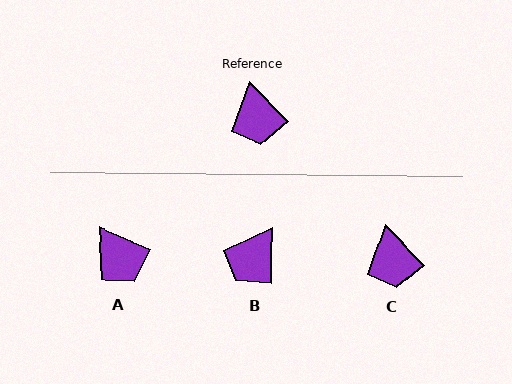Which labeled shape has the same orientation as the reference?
C.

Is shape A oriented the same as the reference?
No, it is off by about 23 degrees.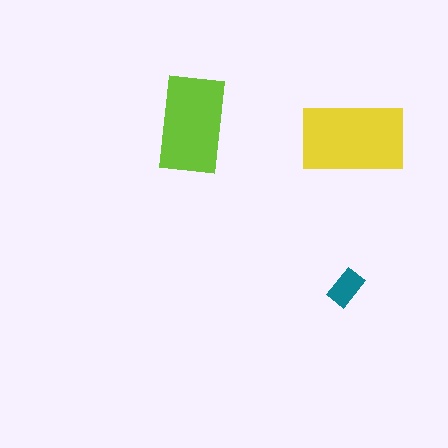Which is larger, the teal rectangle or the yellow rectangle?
The yellow one.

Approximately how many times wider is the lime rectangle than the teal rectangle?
About 2.5 times wider.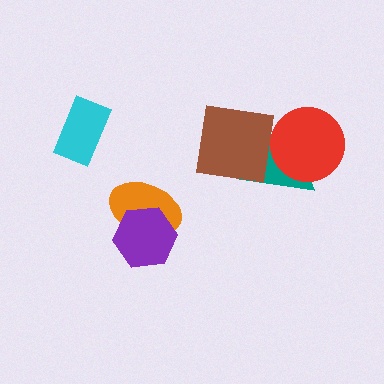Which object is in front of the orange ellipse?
The purple hexagon is in front of the orange ellipse.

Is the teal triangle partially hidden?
Yes, it is partially covered by another shape.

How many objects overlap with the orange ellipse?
1 object overlaps with the orange ellipse.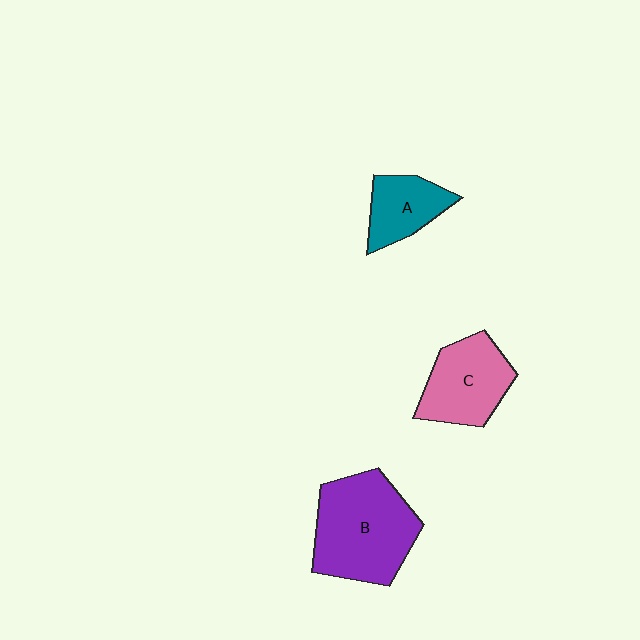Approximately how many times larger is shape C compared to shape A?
Approximately 1.4 times.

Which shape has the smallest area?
Shape A (teal).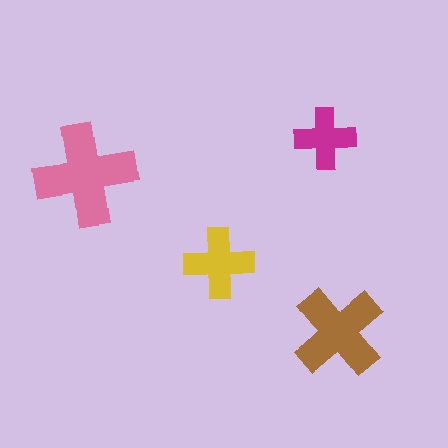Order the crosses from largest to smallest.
the pink one, the brown one, the yellow one, the magenta one.